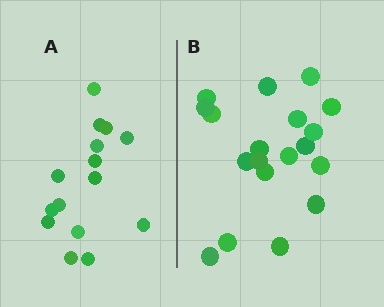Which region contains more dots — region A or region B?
Region B (the right region) has more dots.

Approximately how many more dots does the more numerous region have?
Region B has about 4 more dots than region A.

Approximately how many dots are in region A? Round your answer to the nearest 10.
About 20 dots. (The exact count is 15, which rounds to 20.)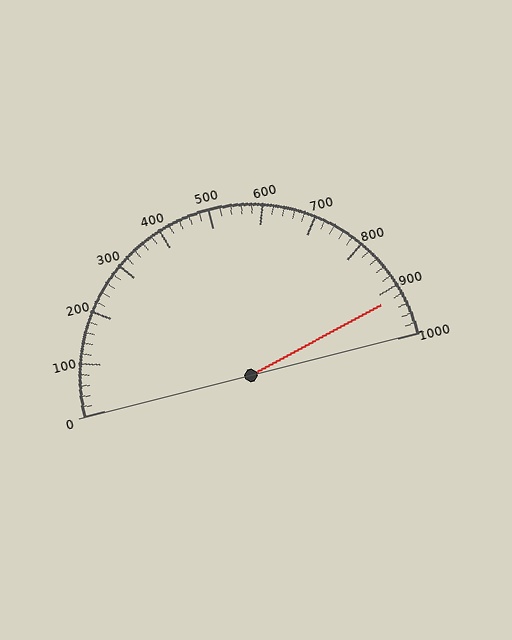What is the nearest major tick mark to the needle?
The nearest major tick mark is 900.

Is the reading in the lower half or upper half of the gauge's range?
The reading is in the upper half of the range (0 to 1000).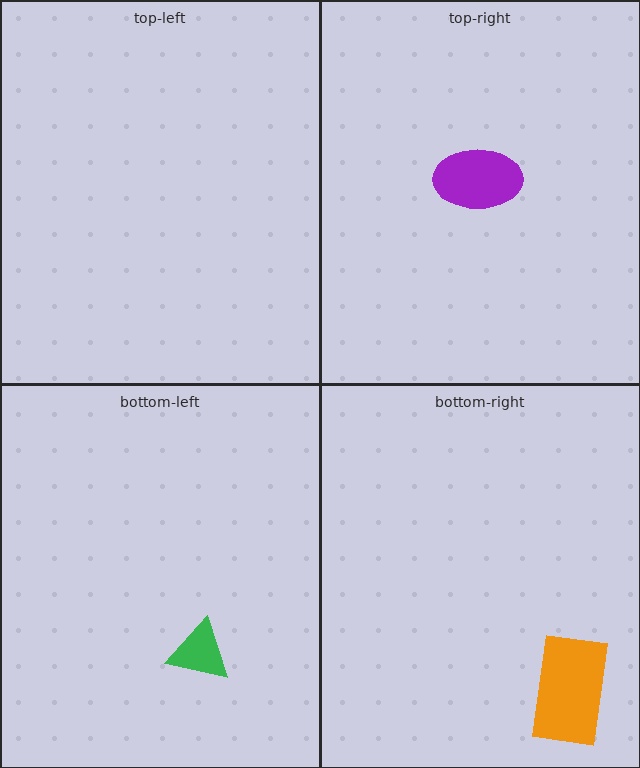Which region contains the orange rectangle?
The bottom-right region.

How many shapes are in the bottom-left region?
1.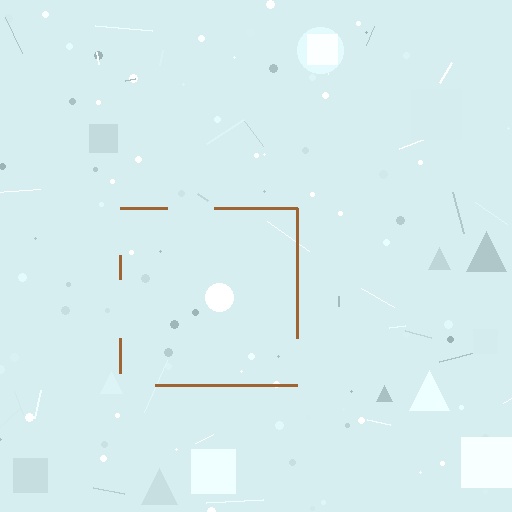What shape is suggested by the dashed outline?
The dashed outline suggests a square.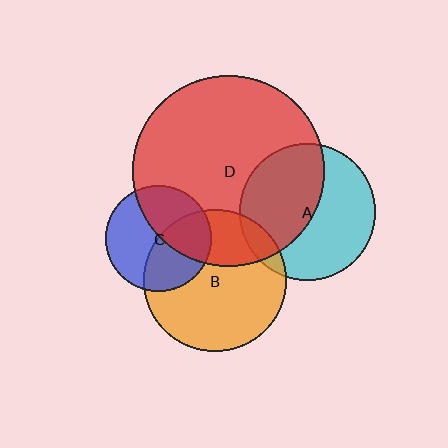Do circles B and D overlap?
Yes.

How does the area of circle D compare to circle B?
Approximately 1.8 times.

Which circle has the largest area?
Circle D (red).